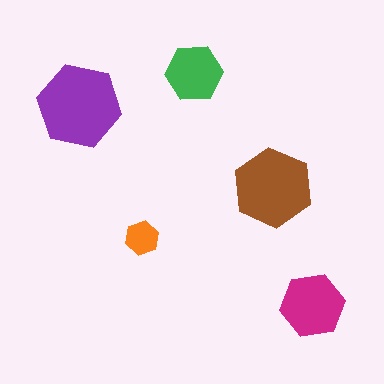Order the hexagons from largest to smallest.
the purple one, the brown one, the magenta one, the green one, the orange one.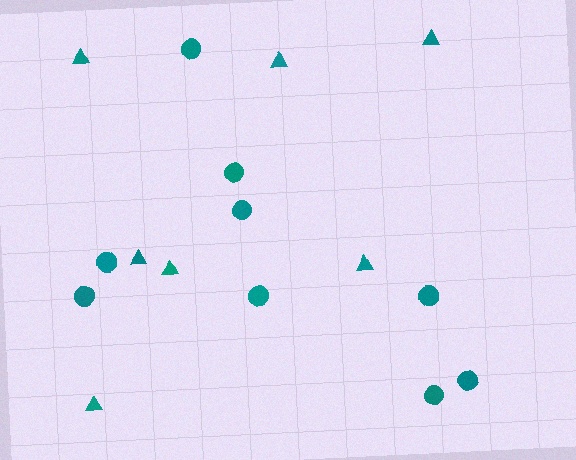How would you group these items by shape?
There are 2 groups: one group of circles (9) and one group of triangles (7).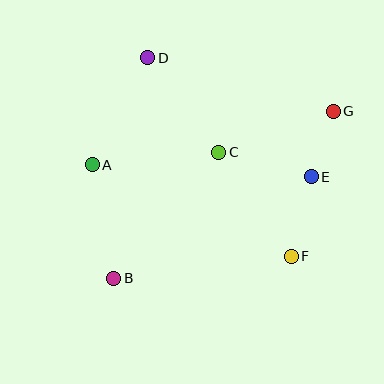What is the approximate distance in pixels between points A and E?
The distance between A and E is approximately 219 pixels.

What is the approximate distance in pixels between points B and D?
The distance between B and D is approximately 223 pixels.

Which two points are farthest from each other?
Points B and G are farthest from each other.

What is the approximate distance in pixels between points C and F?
The distance between C and F is approximately 127 pixels.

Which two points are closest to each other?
Points E and G are closest to each other.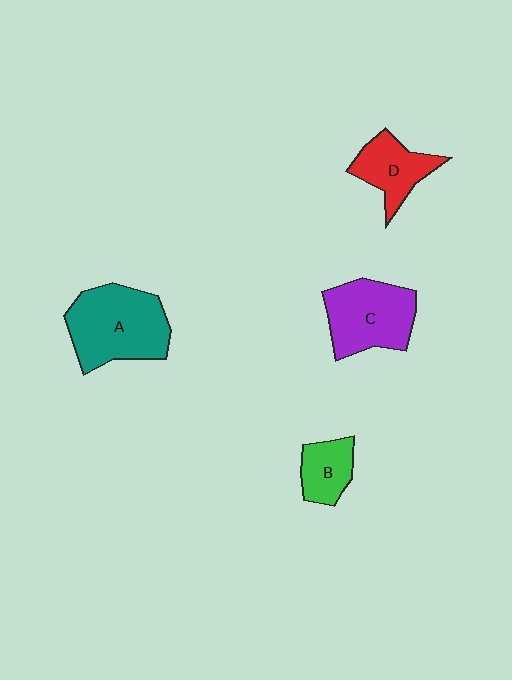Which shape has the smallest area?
Shape B (green).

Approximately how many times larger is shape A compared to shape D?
Approximately 1.8 times.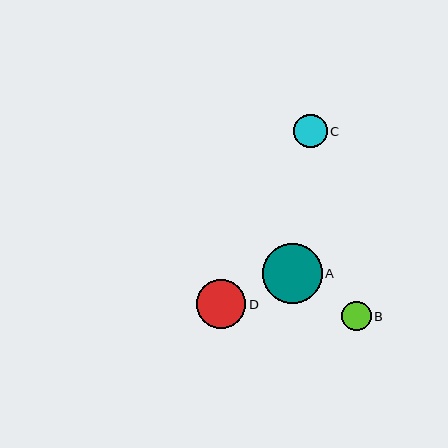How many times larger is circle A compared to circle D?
Circle A is approximately 1.2 times the size of circle D.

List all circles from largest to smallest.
From largest to smallest: A, D, C, B.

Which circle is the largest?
Circle A is the largest with a size of approximately 60 pixels.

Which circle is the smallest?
Circle B is the smallest with a size of approximately 30 pixels.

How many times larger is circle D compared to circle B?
Circle D is approximately 1.7 times the size of circle B.